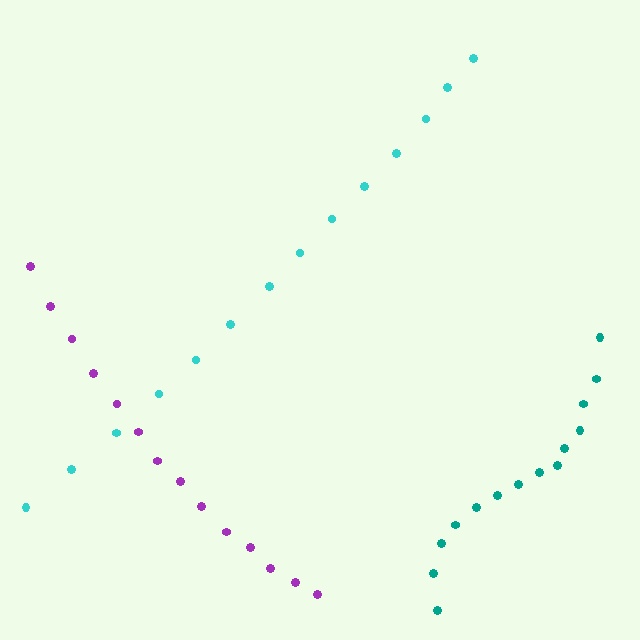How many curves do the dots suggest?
There are 3 distinct paths.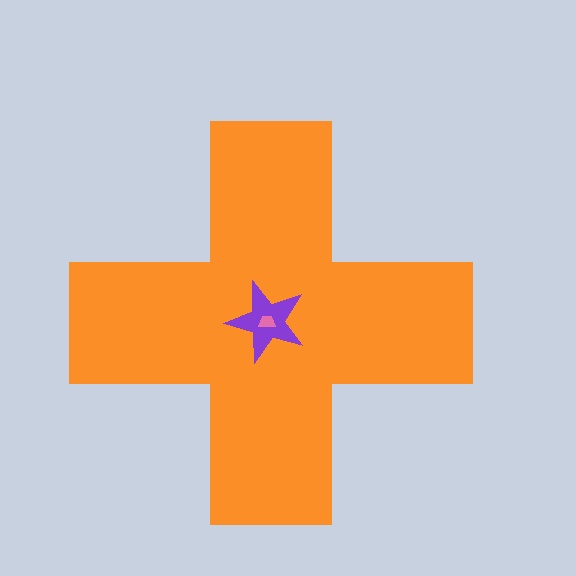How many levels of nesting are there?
3.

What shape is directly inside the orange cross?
The purple star.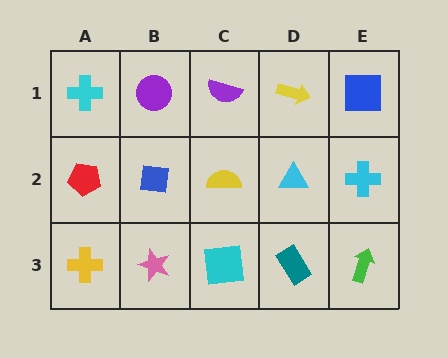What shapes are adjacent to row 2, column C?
A purple semicircle (row 1, column C), a cyan square (row 3, column C), a blue square (row 2, column B), a cyan triangle (row 2, column D).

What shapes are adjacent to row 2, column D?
A yellow arrow (row 1, column D), a teal rectangle (row 3, column D), a yellow semicircle (row 2, column C), a cyan cross (row 2, column E).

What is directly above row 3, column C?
A yellow semicircle.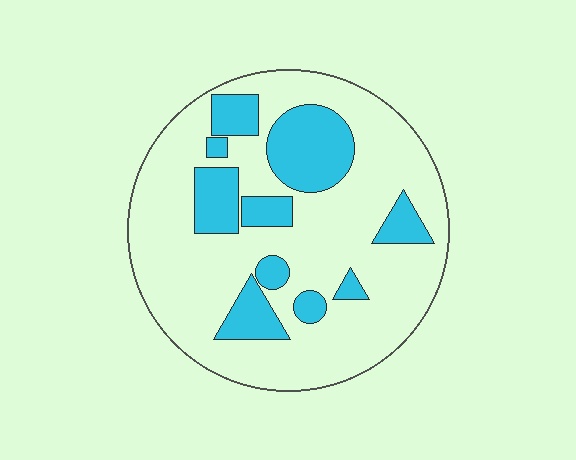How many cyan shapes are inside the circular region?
10.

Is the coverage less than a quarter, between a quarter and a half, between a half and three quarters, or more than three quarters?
Less than a quarter.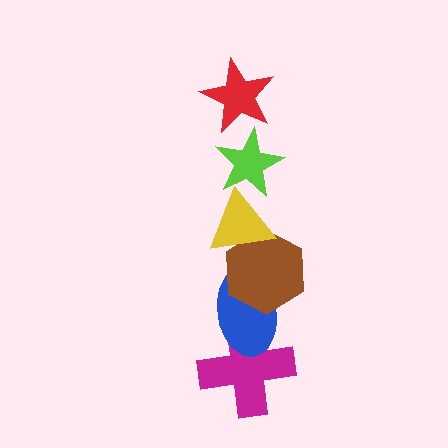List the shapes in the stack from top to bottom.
From top to bottom: the red star, the lime star, the yellow triangle, the brown hexagon, the blue ellipse, the magenta cross.